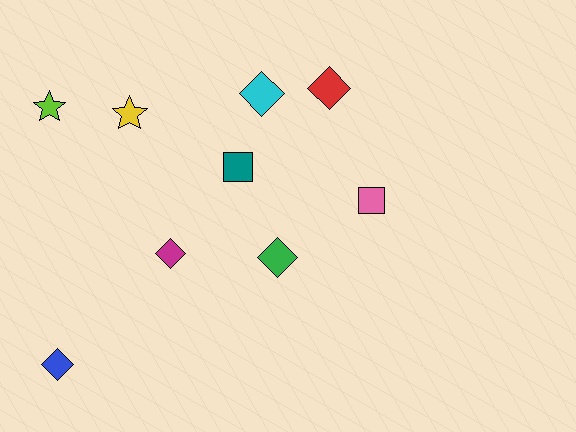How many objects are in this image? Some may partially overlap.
There are 9 objects.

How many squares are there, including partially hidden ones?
There are 2 squares.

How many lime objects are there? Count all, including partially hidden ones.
There is 1 lime object.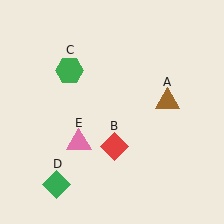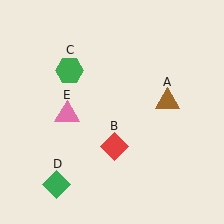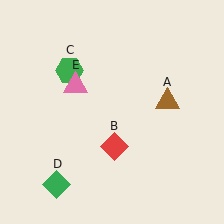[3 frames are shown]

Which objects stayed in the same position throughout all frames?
Brown triangle (object A) and red diamond (object B) and green hexagon (object C) and green diamond (object D) remained stationary.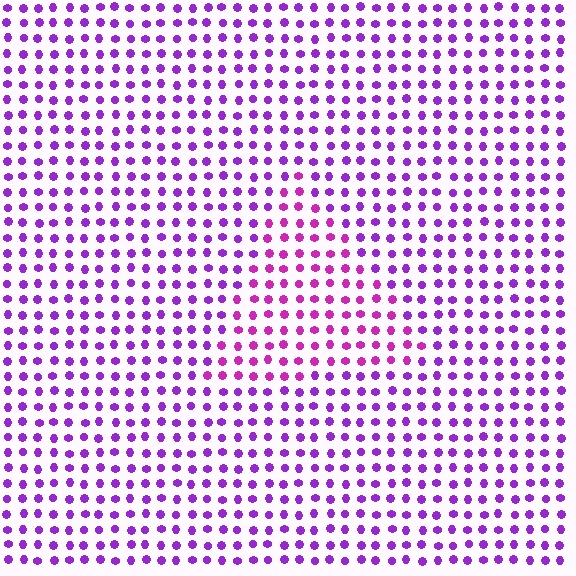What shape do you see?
I see a triangle.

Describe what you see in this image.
The image is filled with small purple elements in a uniform arrangement. A triangle-shaped region is visible where the elements are tinted to a slightly different hue, forming a subtle color boundary.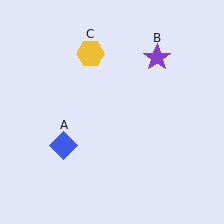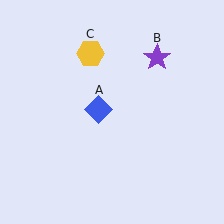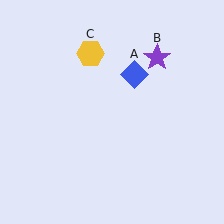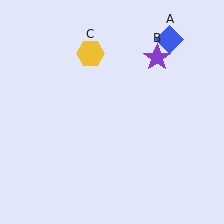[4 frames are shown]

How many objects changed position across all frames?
1 object changed position: blue diamond (object A).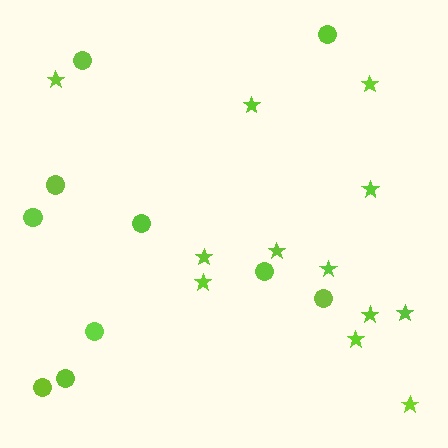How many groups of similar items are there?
There are 2 groups: one group of circles (10) and one group of stars (12).